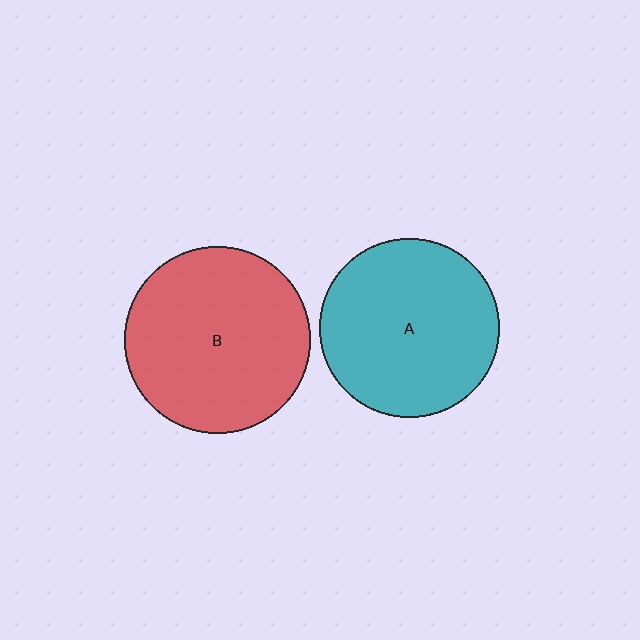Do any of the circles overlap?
No, none of the circles overlap.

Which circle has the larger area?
Circle B (red).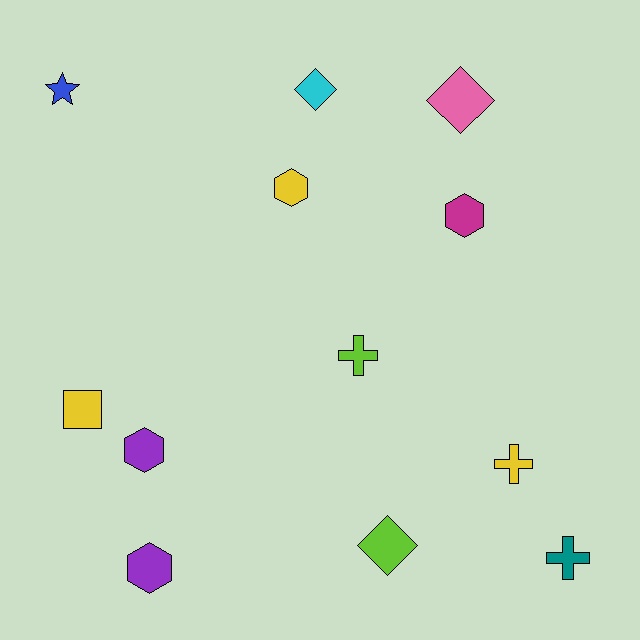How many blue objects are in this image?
There is 1 blue object.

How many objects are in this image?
There are 12 objects.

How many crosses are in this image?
There are 3 crosses.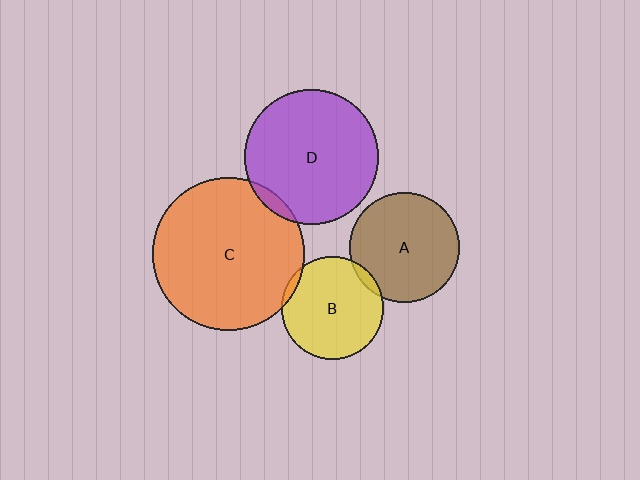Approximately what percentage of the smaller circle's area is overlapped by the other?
Approximately 5%.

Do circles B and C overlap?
Yes.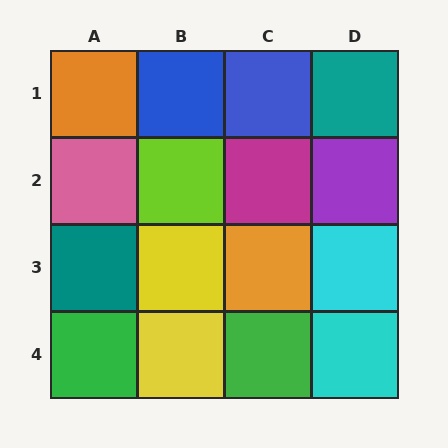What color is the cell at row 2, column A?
Pink.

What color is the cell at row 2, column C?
Magenta.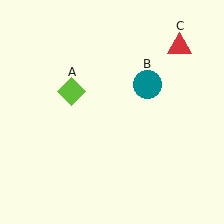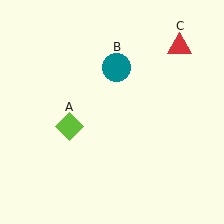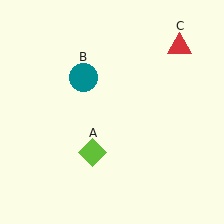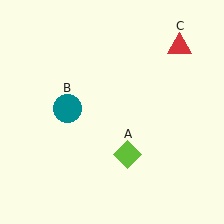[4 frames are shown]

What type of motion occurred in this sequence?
The lime diamond (object A), teal circle (object B) rotated counterclockwise around the center of the scene.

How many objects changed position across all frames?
2 objects changed position: lime diamond (object A), teal circle (object B).